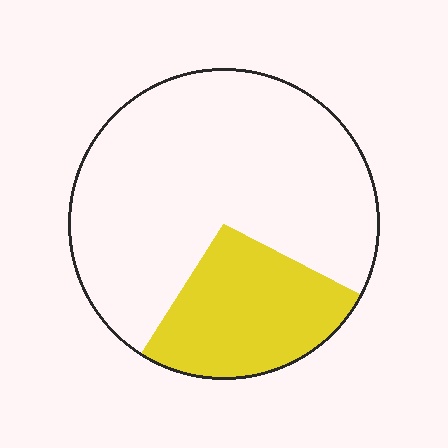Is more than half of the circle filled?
No.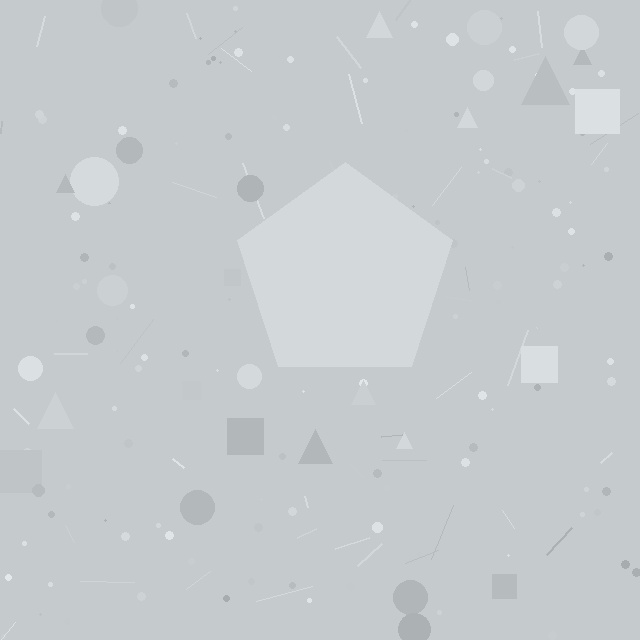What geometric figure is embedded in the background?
A pentagon is embedded in the background.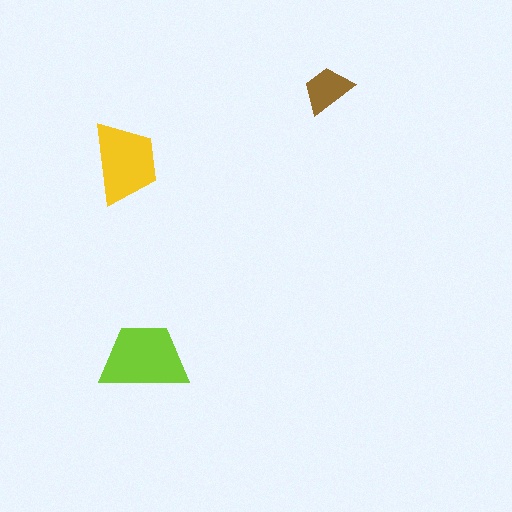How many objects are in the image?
There are 3 objects in the image.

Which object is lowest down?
The lime trapezoid is bottommost.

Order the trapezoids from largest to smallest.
the lime one, the yellow one, the brown one.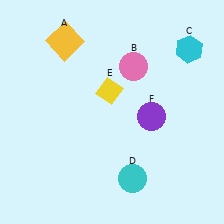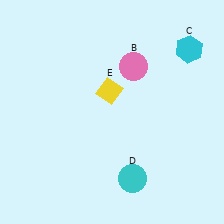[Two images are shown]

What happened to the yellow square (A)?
The yellow square (A) was removed in Image 2. It was in the top-left area of Image 1.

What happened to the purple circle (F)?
The purple circle (F) was removed in Image 2. It was in the bottom-right area of Image 1.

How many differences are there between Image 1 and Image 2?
There are 2 differences between the two images.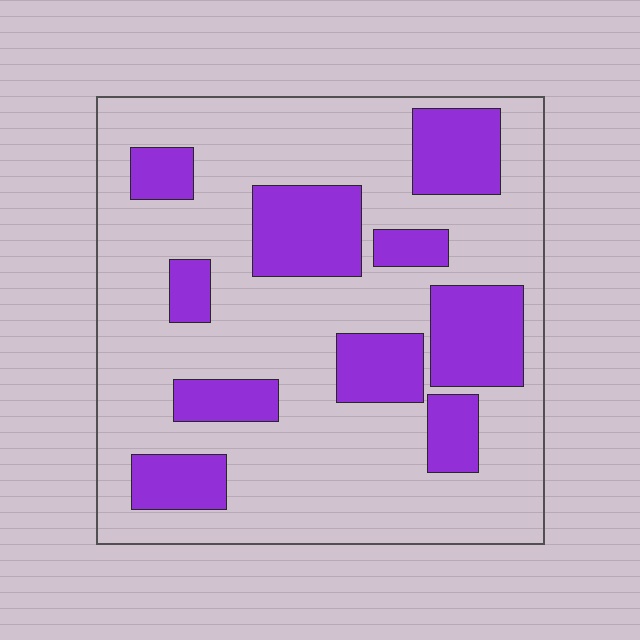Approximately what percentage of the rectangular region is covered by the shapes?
Approximately 30%.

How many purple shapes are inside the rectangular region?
10.